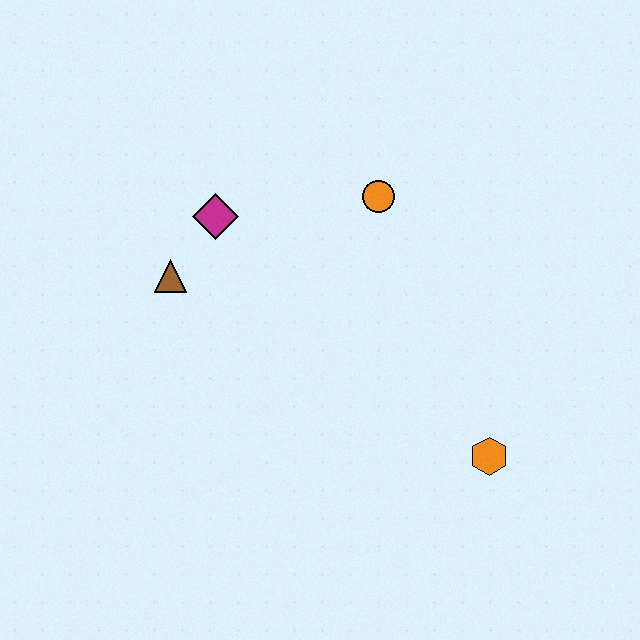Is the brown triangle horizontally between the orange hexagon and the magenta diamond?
No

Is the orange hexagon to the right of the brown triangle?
Yes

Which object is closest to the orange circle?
The magenta diamond is closest to the orange circle.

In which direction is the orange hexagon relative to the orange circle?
The orange hexagon is below the orange circle.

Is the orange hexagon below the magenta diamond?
Yes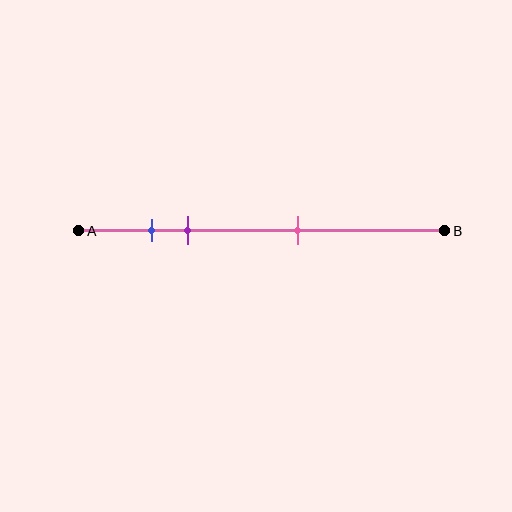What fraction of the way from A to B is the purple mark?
The purple mark is approximately 30% (0.3) of the way from A to B.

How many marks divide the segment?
There are 3 marks dividing the segment.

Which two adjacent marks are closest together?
The blue and purple marks are the closest adjacent pair.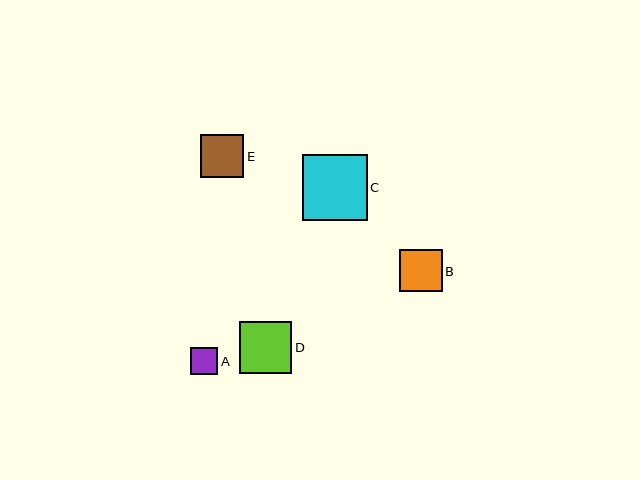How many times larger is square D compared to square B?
Square D is approximately 1.2 times the size of square B.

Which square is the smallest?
Square A is the smallest with a size of approximately 27 pixels.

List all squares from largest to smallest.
From largest to smallest: C, D, E, B, A.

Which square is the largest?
Square C is the largest with a size of approximately 65 pixels.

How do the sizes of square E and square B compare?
Square E and square B are approximately the same size.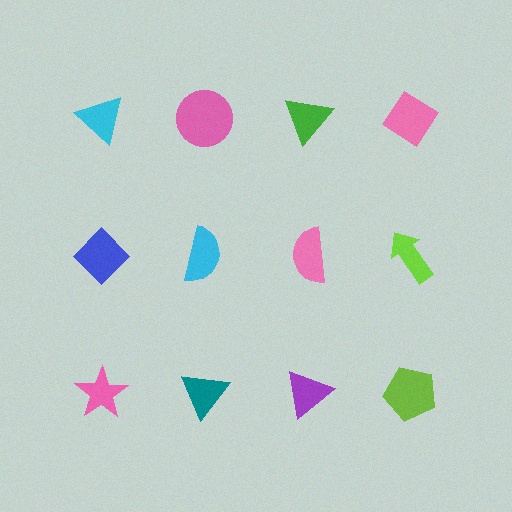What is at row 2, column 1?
A blue diamond.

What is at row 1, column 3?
A green triangle.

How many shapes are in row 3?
4 shapes.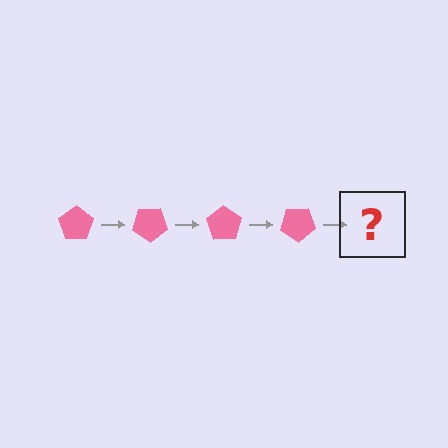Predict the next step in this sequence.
The next step is a pink pentagon rotated 140 degrees.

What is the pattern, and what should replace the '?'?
The pattern is that the pentagon rotates 35 degrees each step. The '?' should be a pink pentagon rotated 140 degrees.